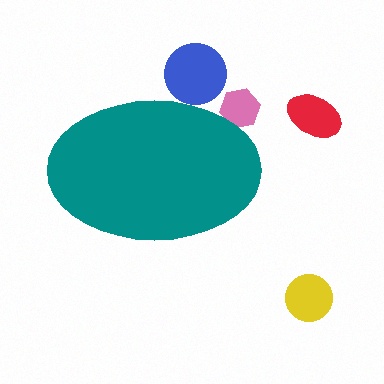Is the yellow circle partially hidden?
No, the yellow circle is fully visible.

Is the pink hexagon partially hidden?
Yes, the pink hexagon is partially hidden behind the teal ellipse.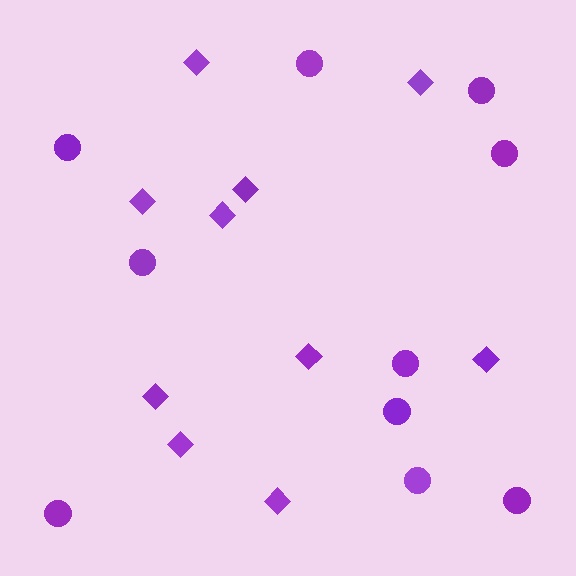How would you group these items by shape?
There are 2 groups: one group of circles (10) and one group of diamonds (10).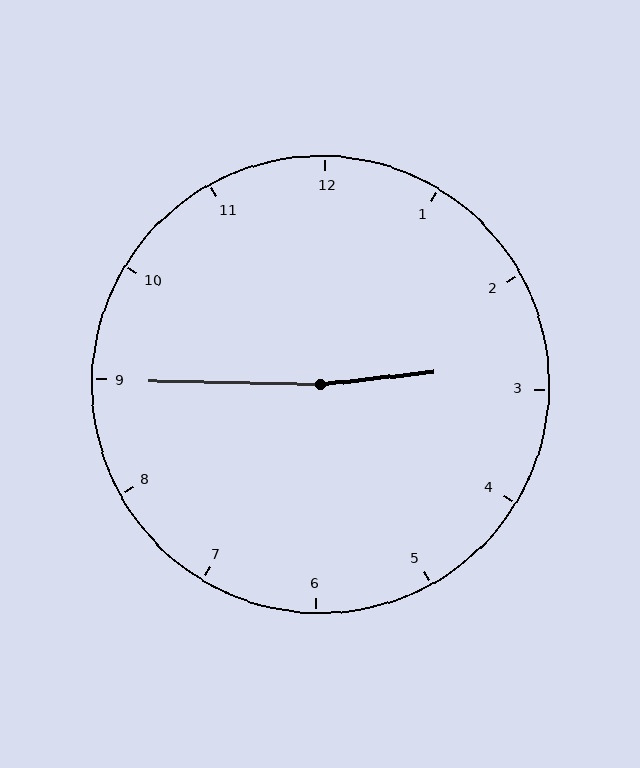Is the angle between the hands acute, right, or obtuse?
It is obtuse.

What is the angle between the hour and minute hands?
Approximately 172 degrees.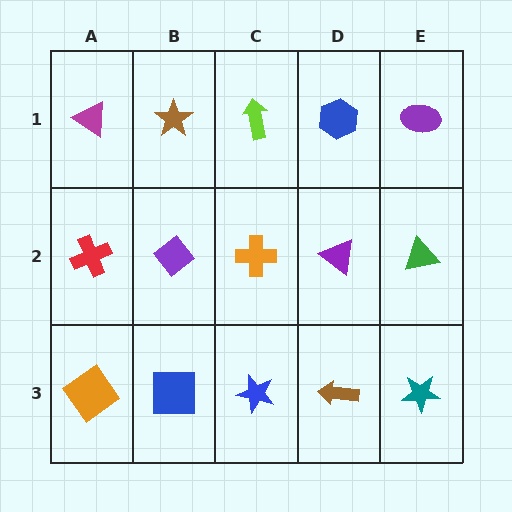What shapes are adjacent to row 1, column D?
A purple triangle (row 2, column D), a lime arrow (row 1, column C), a purple ellipse (row 1, column E).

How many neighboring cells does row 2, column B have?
4.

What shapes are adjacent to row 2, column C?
A lime arrow (row 1, column C), a blue star (row 3, column C), a purple diamond (row 2, column B), a purple triangle (row 2, column D).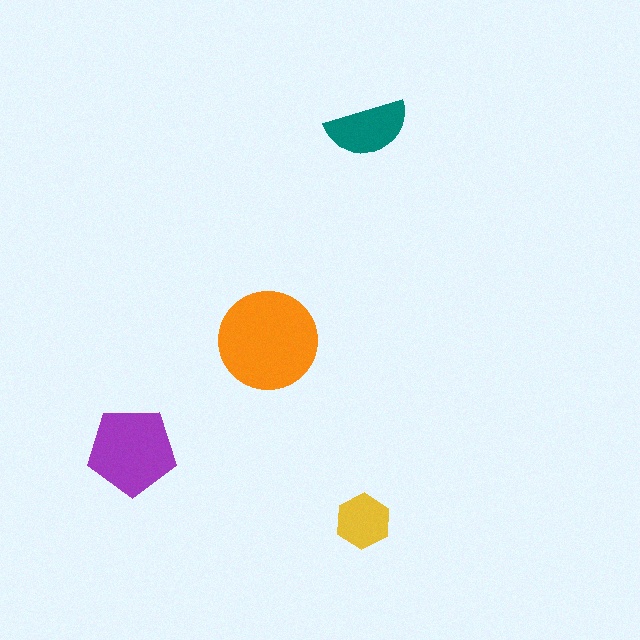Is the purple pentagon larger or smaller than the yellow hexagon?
Larger.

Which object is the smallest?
The yellow hexagon.